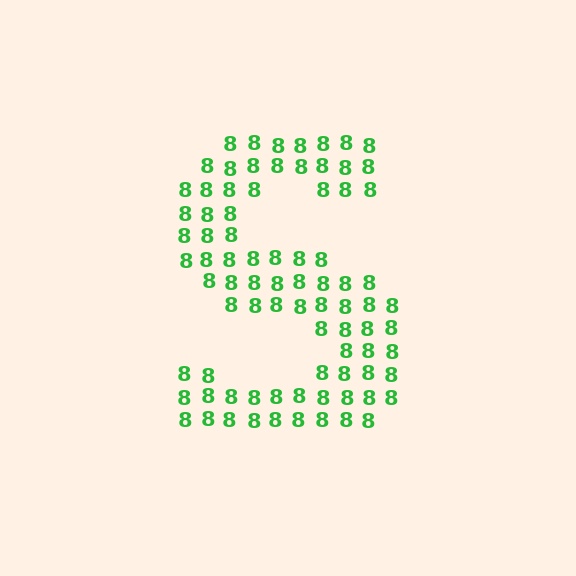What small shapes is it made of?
It is made of small digit 8's.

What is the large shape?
The large shape is the letter S.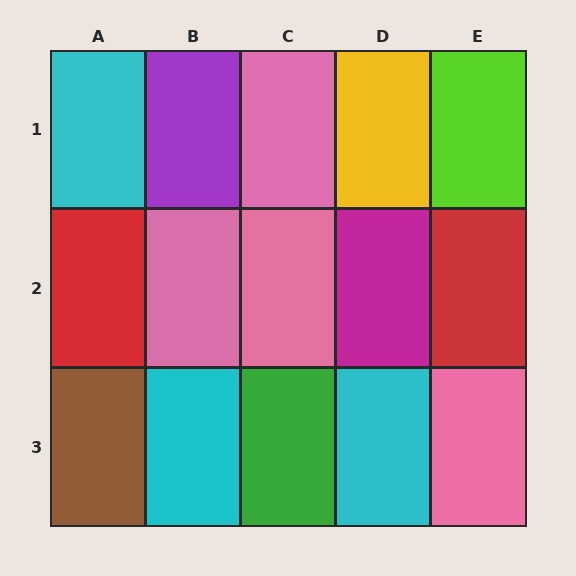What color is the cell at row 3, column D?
Cyan.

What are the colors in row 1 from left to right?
Cyan, purple, pink, yellow, lime.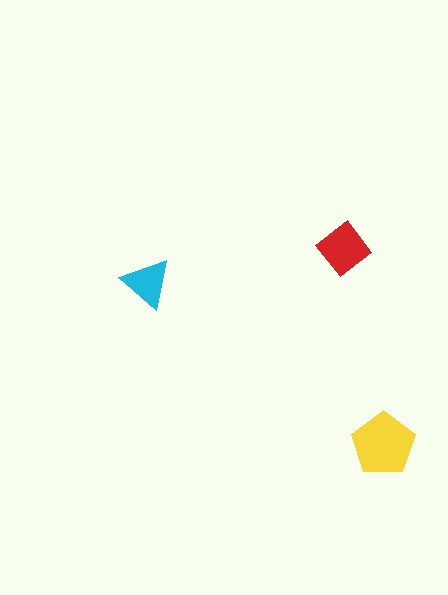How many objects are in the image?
There are 3 objects in the image.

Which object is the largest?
The yellow pentagon.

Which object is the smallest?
The cyan triangle.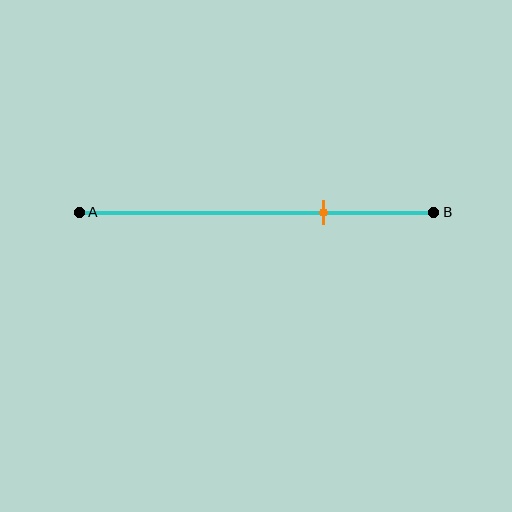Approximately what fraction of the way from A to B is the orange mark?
The orange mark is approximately 70% of the way from A to B.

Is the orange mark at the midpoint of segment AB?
No, the mark is at about 70% from A, not at the 50% midpoint.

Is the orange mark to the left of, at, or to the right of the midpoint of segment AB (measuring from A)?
The orange mark is to the right of the midpoint of segment AB.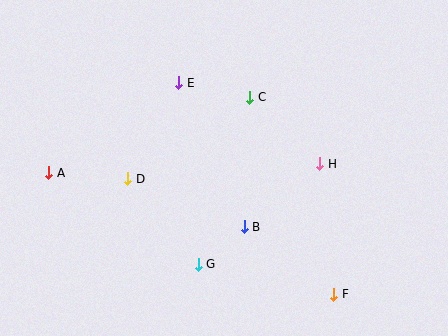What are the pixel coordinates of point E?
Point E is at (179, 83).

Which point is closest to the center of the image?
Point B at (244, 227) is closest to the center.